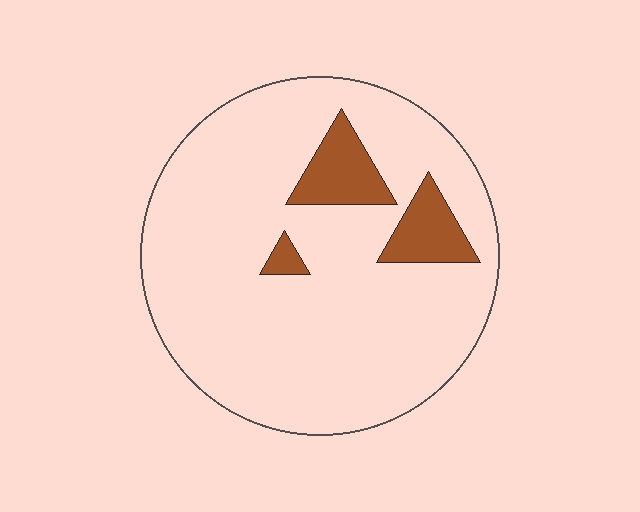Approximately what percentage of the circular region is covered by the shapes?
Approximately 10%.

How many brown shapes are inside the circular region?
3.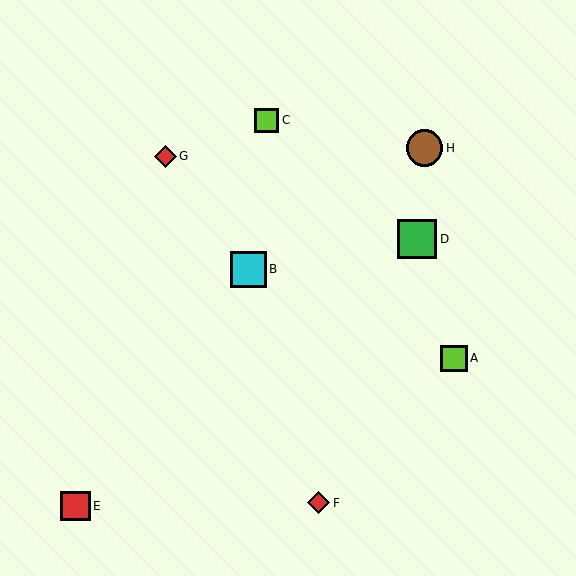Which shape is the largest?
The green square (labeled D) is the largest.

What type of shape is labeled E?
Shape E is a red square.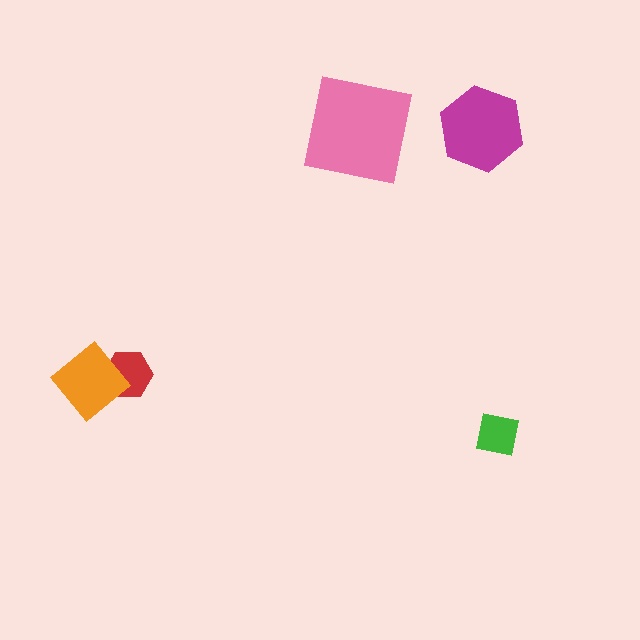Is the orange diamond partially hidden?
No, no other shape covers it.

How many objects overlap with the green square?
0 objects overlap with the green square.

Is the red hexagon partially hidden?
Yes, it is partially covered by another shape.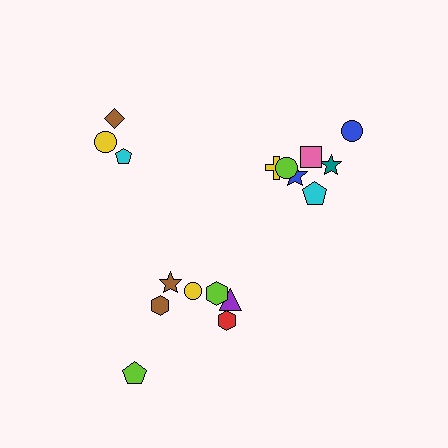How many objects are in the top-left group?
There are 3 objects.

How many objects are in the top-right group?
There are 7 objects.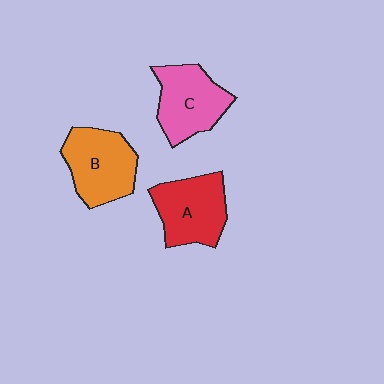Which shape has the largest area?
Shape B (orange).